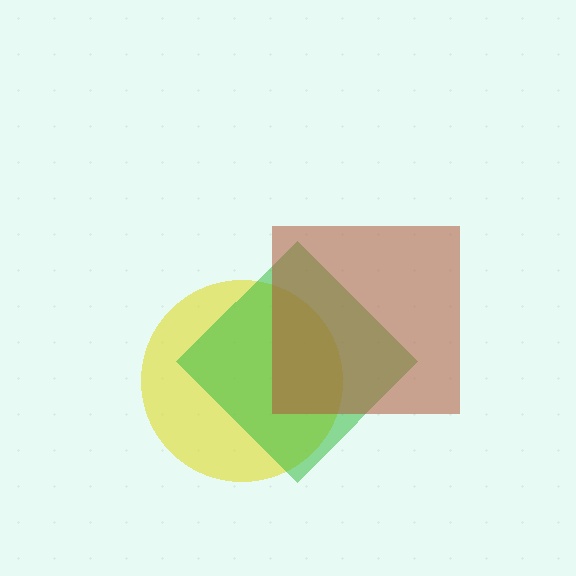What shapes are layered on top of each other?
The layered shapes are: a yellow circle, a green diamond, a brown square.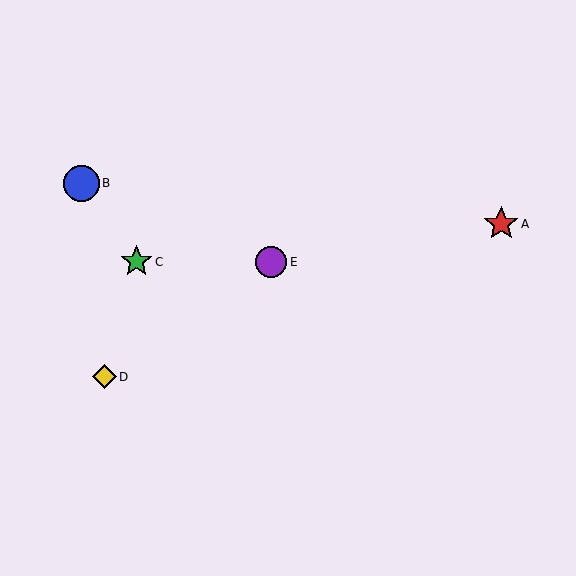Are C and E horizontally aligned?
Yes, both are at y≈262.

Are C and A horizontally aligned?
No, C is at y≈262 and A is at y≈224.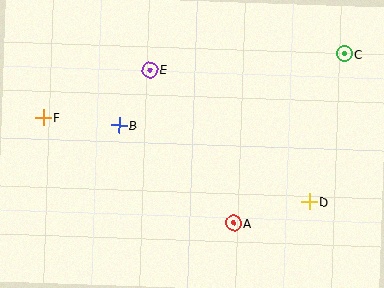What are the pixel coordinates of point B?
Point B is at (119, 125).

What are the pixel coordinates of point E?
Point E is at (150, 70).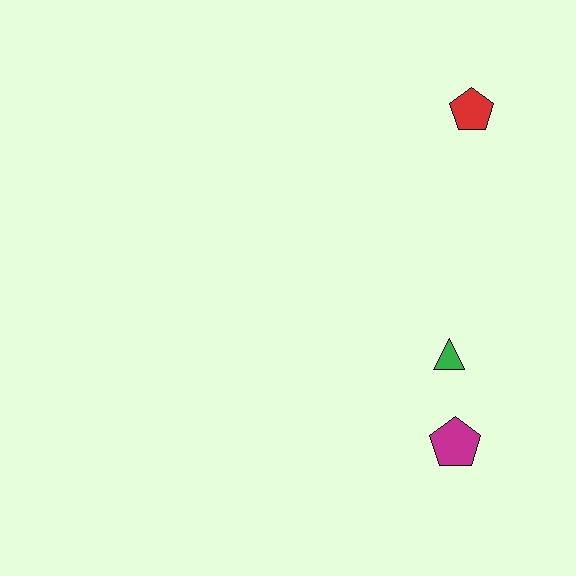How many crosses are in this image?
There are no crosses.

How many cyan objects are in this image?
There are no cyan objects.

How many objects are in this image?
There are 3 objects.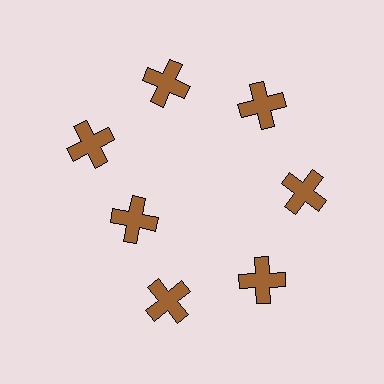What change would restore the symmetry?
The symmetry would be restored by moving it outward, back onto the ring so that all 7 crosses sit at equal angles and equal distance from the center.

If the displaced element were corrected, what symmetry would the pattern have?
It would have 7-fold rotational symmetry — the pattern would map onto itself every 51 degrees.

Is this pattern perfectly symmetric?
No. The 7 brown crosses are arranged in a ring, but one element near the 8 o'clock position is pulled inward toward the center, breaking the 7-fold rotational symmetry.